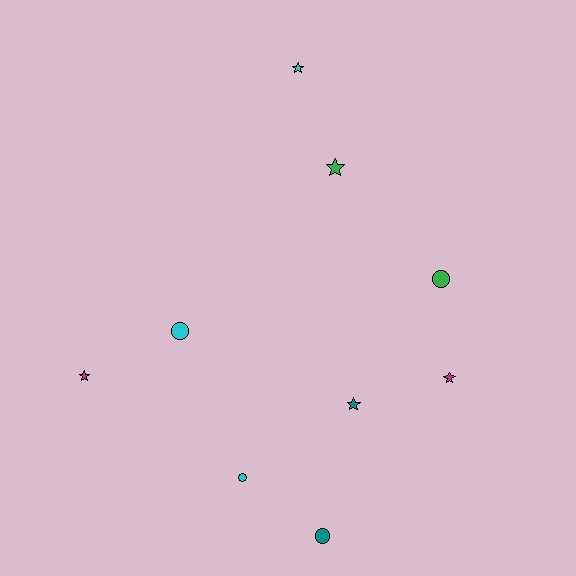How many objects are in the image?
There are 9 objects.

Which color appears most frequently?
Cyan, with 3 objects.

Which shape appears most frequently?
Star, with 5 objects.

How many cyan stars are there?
There is 1 cyan star.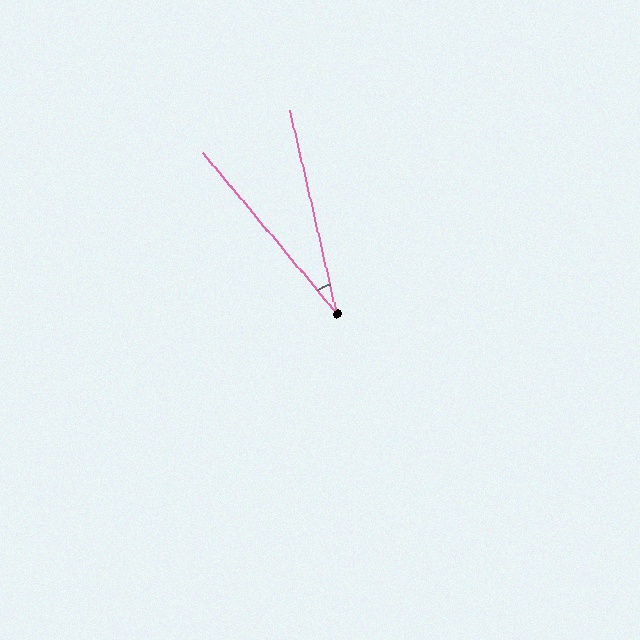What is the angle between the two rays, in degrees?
Approximately 27 degrees.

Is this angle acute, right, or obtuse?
It is acute.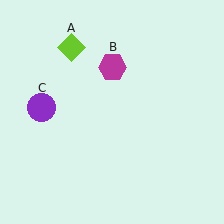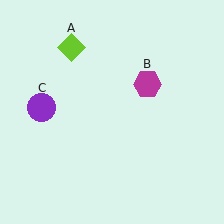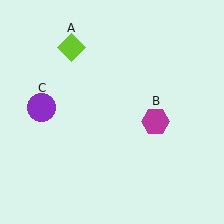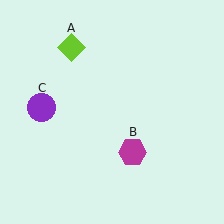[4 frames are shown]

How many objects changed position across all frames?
1 object changed position: magenta hexagon (object B).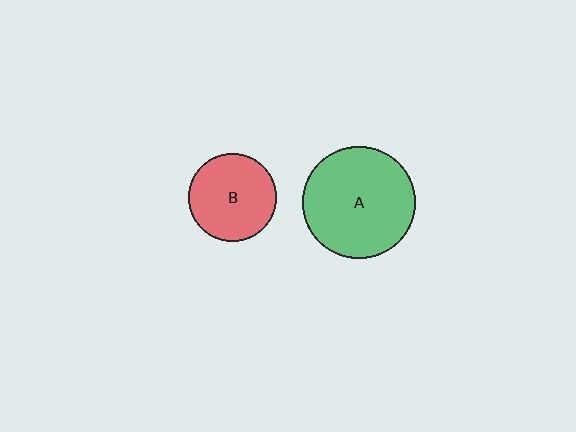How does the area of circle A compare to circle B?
Approximately 1.6 times.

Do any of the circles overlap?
No, none of the circles overlap.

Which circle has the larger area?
Circle A (green).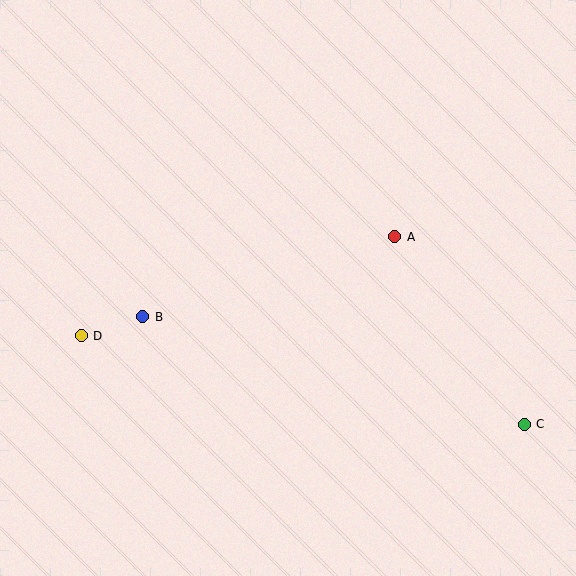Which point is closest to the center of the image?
Point A at (395, 237) is closest to the center.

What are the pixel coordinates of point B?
Point B is at (143, 317).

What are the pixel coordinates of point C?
Point C is at (524, 424).